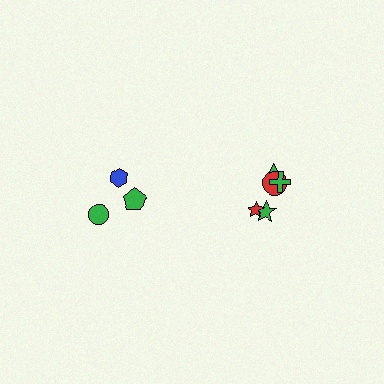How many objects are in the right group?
There are 5 objects.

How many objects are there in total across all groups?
There are 8 objects.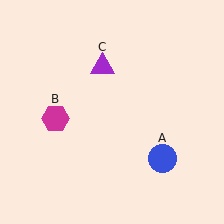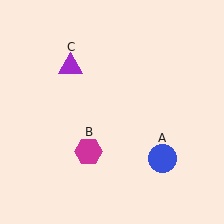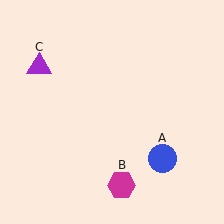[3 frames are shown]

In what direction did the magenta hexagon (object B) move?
The magenta hexagon (object B) moved down and to the right.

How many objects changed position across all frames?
2 objects changed position: magenta hexagon (object B), purple triangle (object C).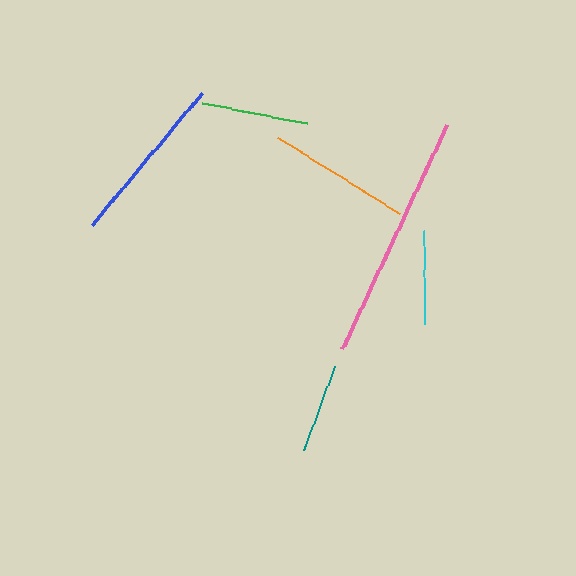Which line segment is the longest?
The pink line is the longest at approximately 248 pixels.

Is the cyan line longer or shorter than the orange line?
The orange line is longer than the cyan line.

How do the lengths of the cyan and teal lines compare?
The cyan and teal lines are approximately the same length.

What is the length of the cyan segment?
The cyan segment is approximately 94 pixels long.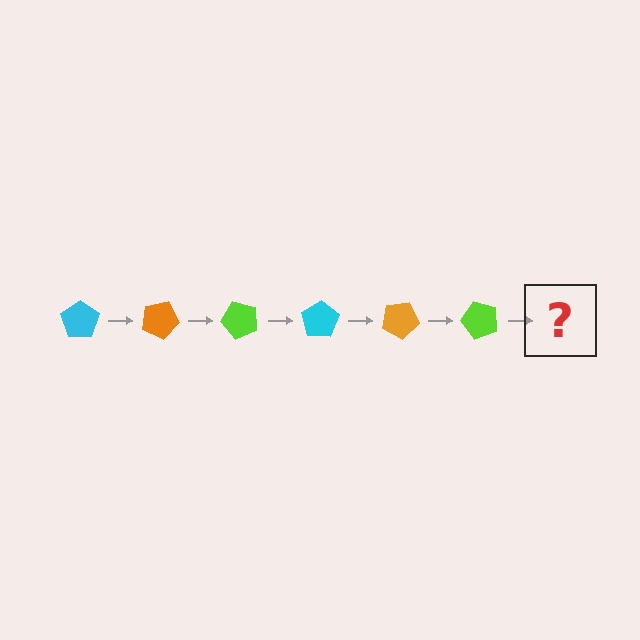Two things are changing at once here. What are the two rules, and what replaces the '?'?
The two rules are that it rotates 25 degrees each step and the color cycles through cyan, orange, and lime. The '?' should be a cyan pentagon, rotated 150 degrees from the start.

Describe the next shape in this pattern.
It should be a cyan pentagon, rotated 150 degrees from the start.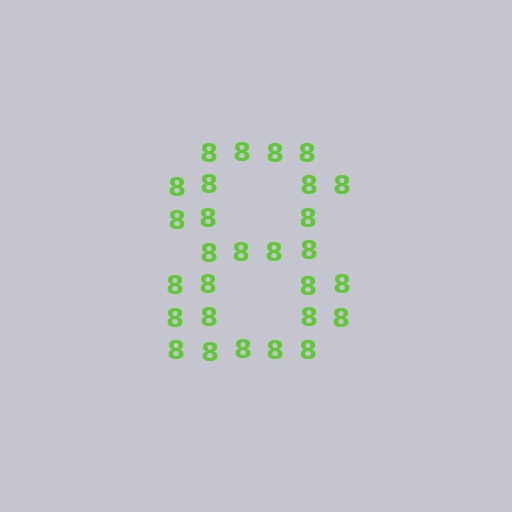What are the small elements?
The small elements are digit 8's.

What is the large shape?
The large shape is the digit 8.